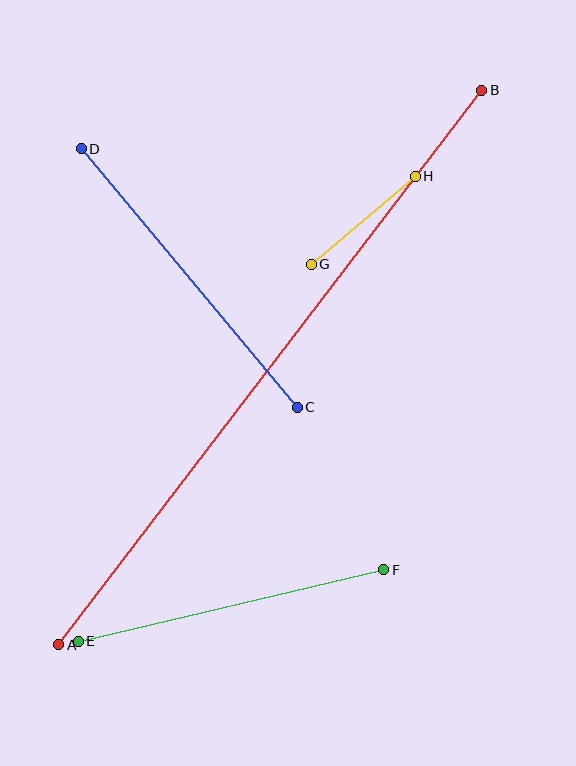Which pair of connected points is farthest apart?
Points A and B are farthest apart.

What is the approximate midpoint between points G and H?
The midpoint is at approximately (363, 220) pixels.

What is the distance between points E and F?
The distance is approximately 314 pixels.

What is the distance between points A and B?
The distance is approximately 698 pixels.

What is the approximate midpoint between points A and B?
The midpoint is at approximately (270, 368) pixels.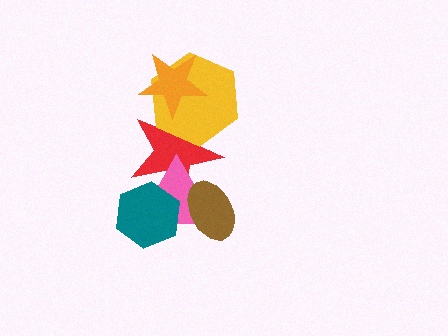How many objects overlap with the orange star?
2 objects overlap with the orange star.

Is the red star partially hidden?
Yes, it is partially covered by another shape.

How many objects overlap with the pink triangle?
3 objects overlap with the pink triangle.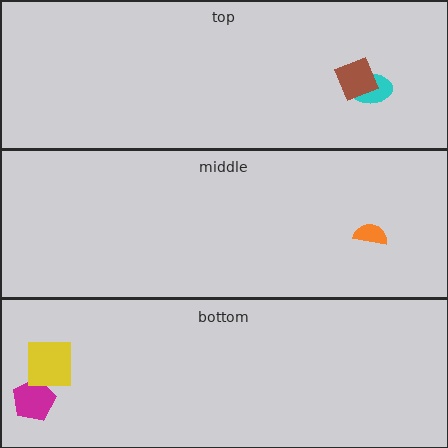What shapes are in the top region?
The cyan ellipse, the brown diamond.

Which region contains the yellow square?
The bottom region.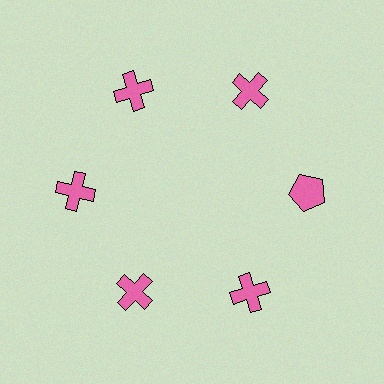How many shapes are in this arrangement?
There are 6 shapes arranged in a ring pattern.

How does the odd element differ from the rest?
It has a different shape: pentagon instead of cross.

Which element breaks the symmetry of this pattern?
The pink pentagon at roughly the 3 o'clock position breaks the symmetry. All other shapes are pink crosses.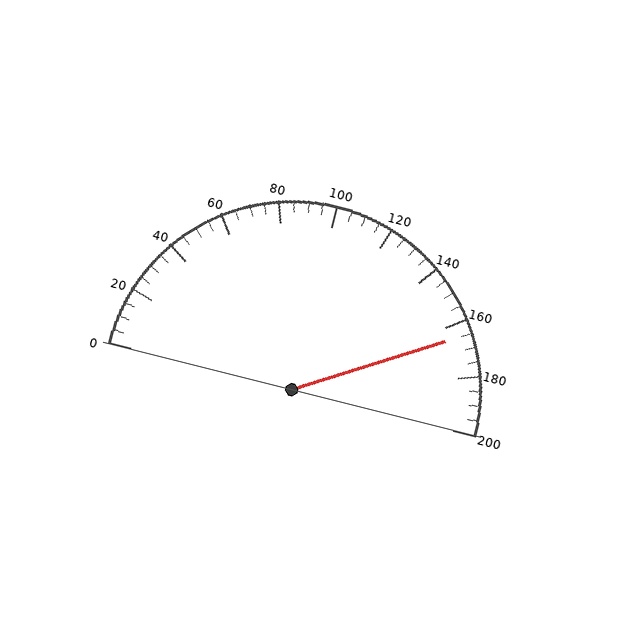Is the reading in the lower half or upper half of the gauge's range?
The reading is in the upper half of the range (0 to 200).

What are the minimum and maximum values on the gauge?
The gauge ranges from 0 to 200.